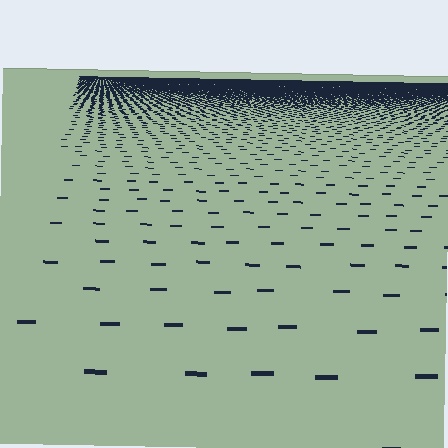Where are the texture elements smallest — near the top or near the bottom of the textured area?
Near the top.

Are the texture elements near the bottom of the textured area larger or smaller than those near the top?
Larger. Near the bottom, elements are closer to the viewer and appear at a bigger on-screen size.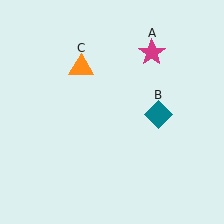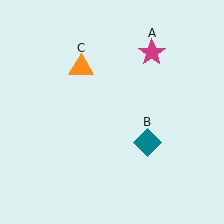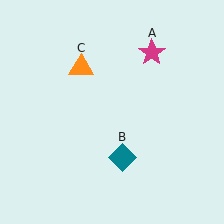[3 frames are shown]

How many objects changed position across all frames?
1 object changed position: teal diamond (object B).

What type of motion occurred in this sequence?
The teal diamond (object B) rotated clockwise around the center of the scene.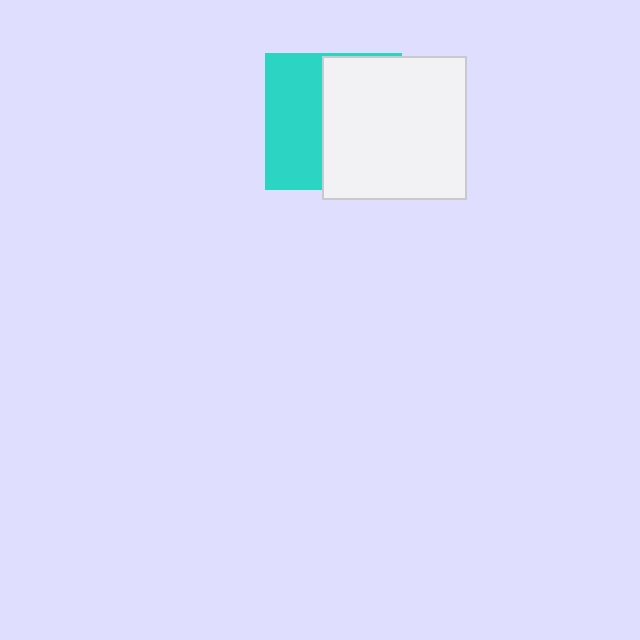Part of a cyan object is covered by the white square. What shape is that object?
It is a square.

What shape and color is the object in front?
The object in front is a white square.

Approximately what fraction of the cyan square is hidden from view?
Roughly 58% of the cyan square is hidden behind the white square.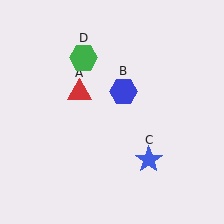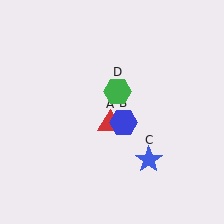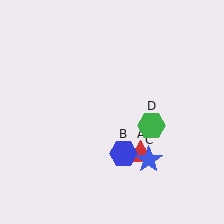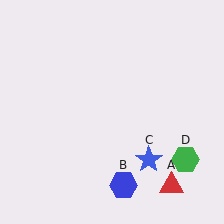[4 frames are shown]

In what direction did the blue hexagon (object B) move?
The blue hexagon (object B) moved down.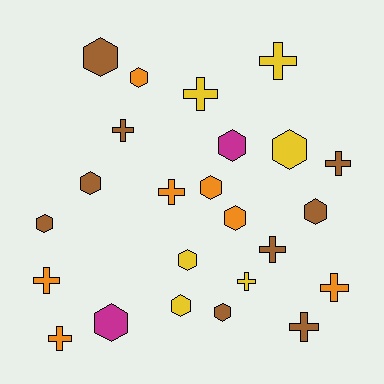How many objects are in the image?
There are 24 objects.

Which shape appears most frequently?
Hexagon, with 13 objects.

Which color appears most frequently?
Brown, with 9 objects.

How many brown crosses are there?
There are 4 brown crosses.